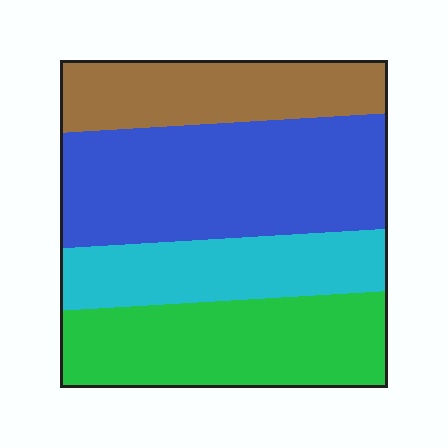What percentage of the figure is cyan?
Cyan covers roughly 20% of the figure.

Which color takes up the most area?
Blue, at roughly 35%.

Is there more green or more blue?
Blue.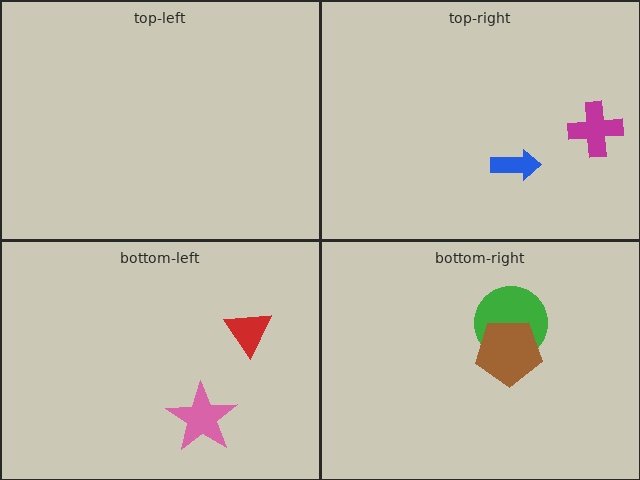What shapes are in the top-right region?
The blue arrow, the magenta cross.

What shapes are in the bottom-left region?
The pink star, the red triangle.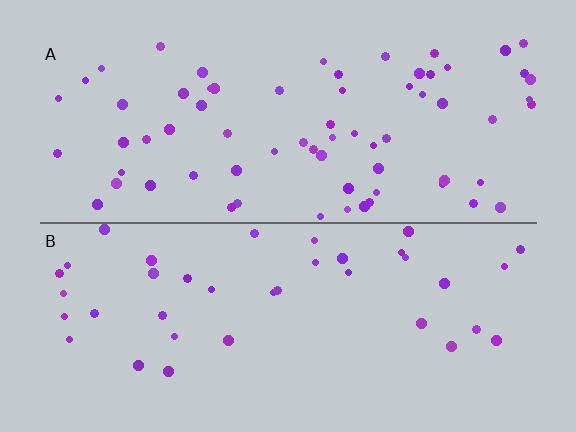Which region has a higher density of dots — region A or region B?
A (the top).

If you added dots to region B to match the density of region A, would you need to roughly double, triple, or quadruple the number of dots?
Approximately double.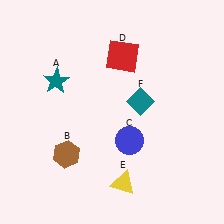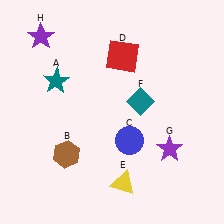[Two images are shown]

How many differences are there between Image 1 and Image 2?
There are 2 differences between the two images.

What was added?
A purple star (G), a purple star (H) were added in Image 2.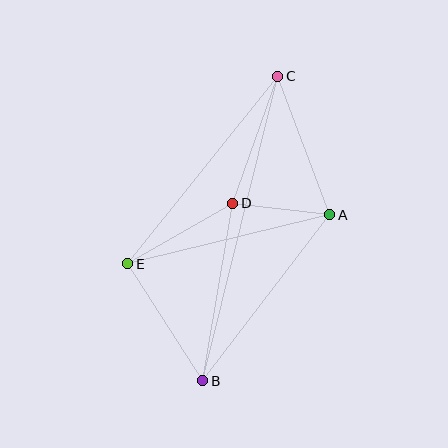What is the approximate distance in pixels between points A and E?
The distance between A and E is approximately 208 pixels.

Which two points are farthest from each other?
Points B and C are farthest from each other.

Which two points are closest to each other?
Points A and D are closest to each other.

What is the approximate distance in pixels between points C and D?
The distance between C and D is approximately 135 pixels.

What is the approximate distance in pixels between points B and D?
The distance between B and D is approximately 180 pixels.